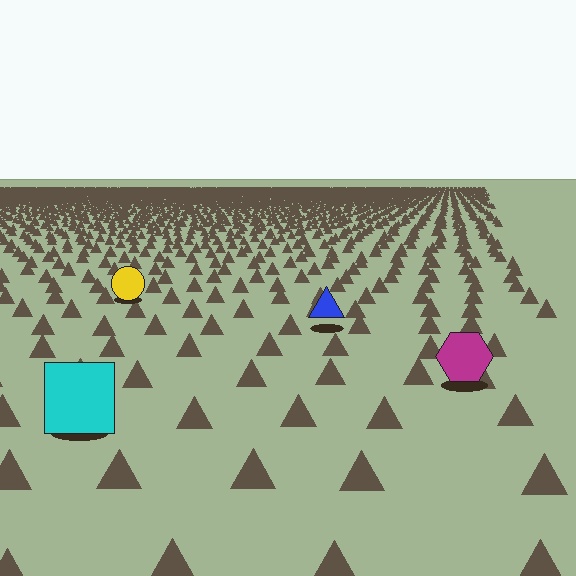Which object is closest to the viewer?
The cyan square is closest. The texture marks near it are larger and more spread out.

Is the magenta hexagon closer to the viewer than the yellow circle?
Yes. The magenta hexagon is closer — you can tell from the texture gradient: the ground texture is coarser near it.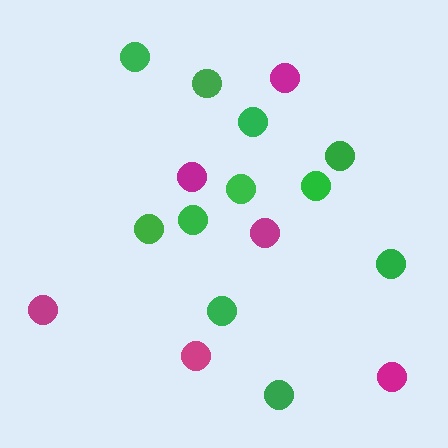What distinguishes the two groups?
There are 2 groups: one group of green circles (11) and one group of magenta circles (6).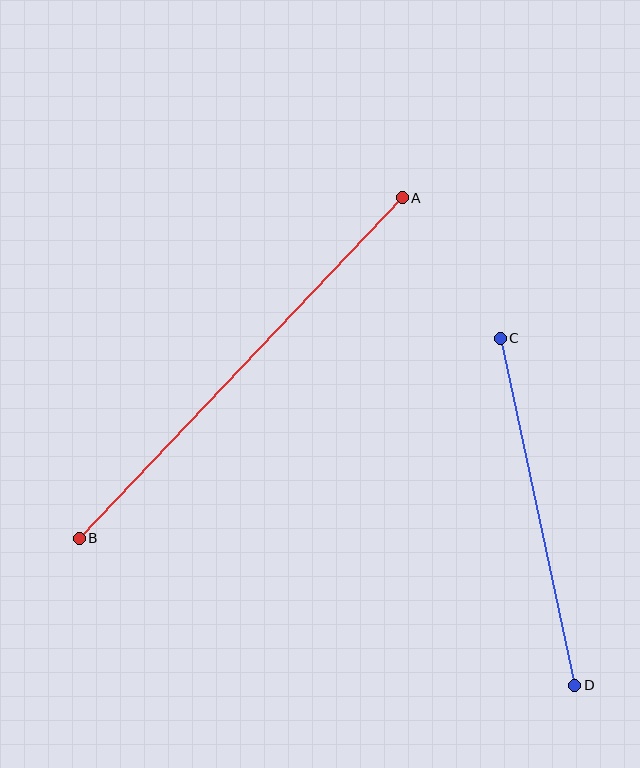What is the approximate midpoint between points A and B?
The midpoint is at approximately (241, 368) pixels.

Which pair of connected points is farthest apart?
Points A and B are farthest apart.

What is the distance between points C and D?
The distance is approximately 355 pixels.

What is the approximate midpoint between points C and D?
The midpoint is at approximately (538, 512) pixels.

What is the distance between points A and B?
The distance is approximately 469 pixels.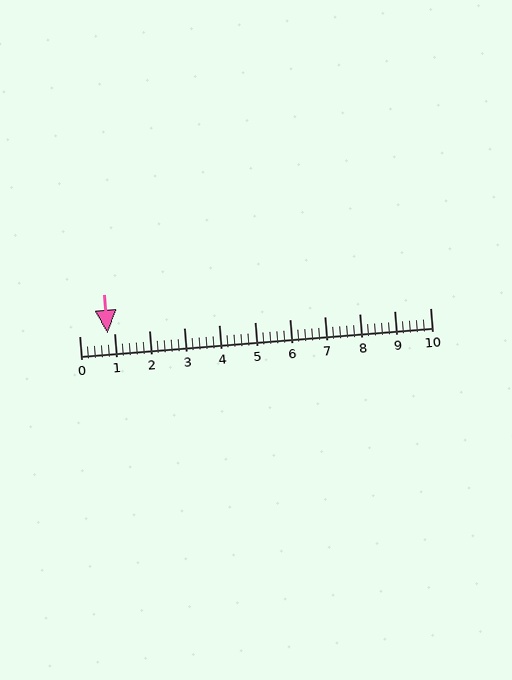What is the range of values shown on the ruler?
The ruler shows values from 0 to 10.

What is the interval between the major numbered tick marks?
The major tick marks are spaced 1 units apart.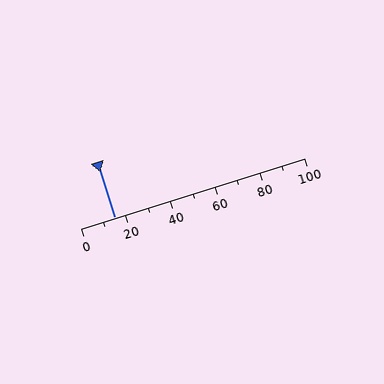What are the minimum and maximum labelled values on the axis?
The axis runs from 0 to 100.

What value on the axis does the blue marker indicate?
The marker indicates approximately 15.